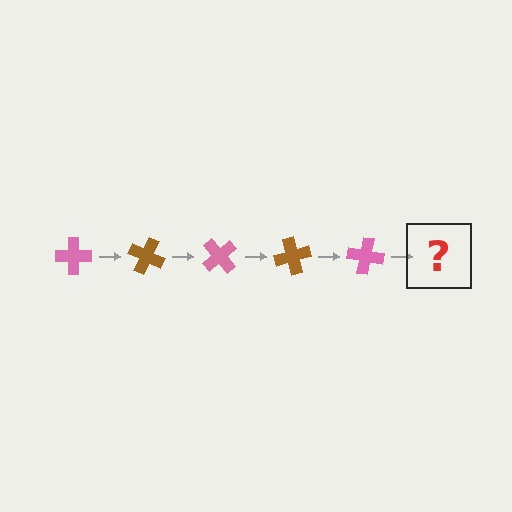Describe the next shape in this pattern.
It should be a brown cross, rotated 125 degrees from the start.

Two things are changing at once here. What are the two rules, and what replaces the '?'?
The two rules are that it rotates 25 degrees each step and the color cycles through pink and brown. The '?' should be a brown cross, rotated 125 degrees from the start.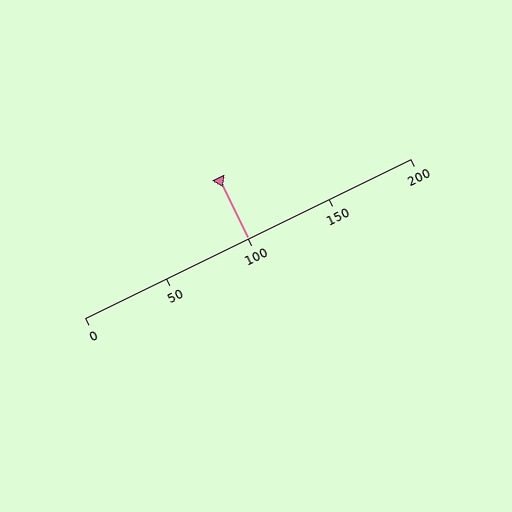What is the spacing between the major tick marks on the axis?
The major ticks are spaced 50 apart.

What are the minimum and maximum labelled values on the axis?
The axis runs from 0 to 200.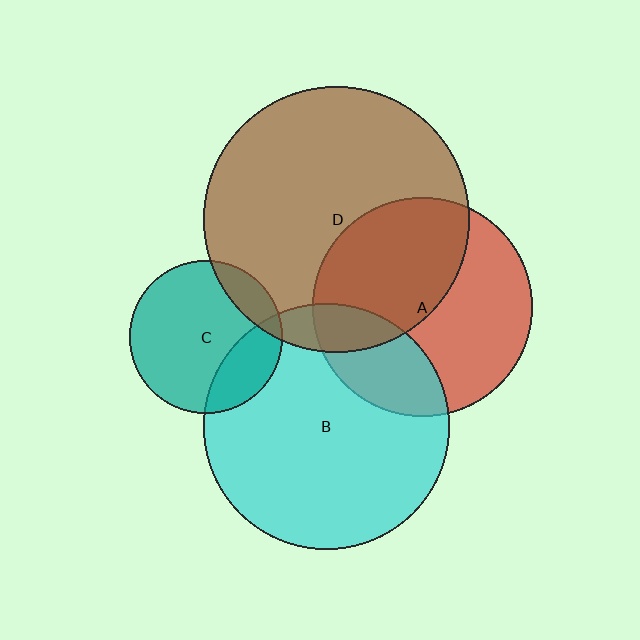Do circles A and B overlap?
Yes.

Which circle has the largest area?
Circle D (brown).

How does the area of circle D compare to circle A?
Approximately 1.5 times.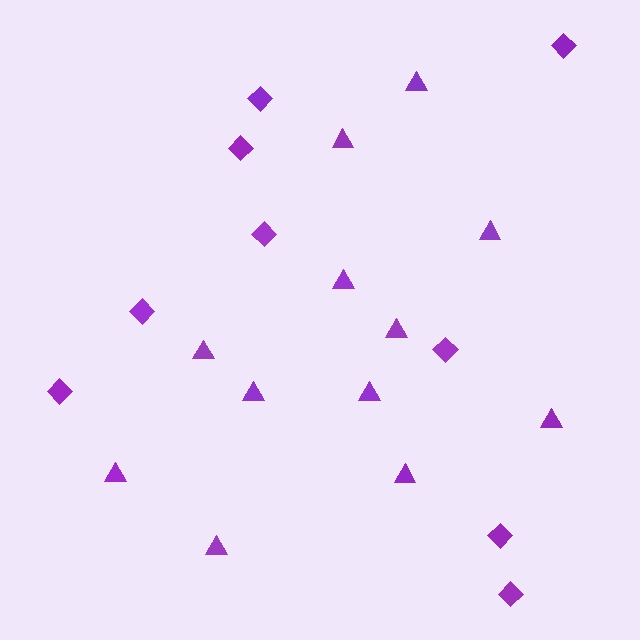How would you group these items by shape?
There are 2 groups: one group of diamonds (9) and one group of triangles (12).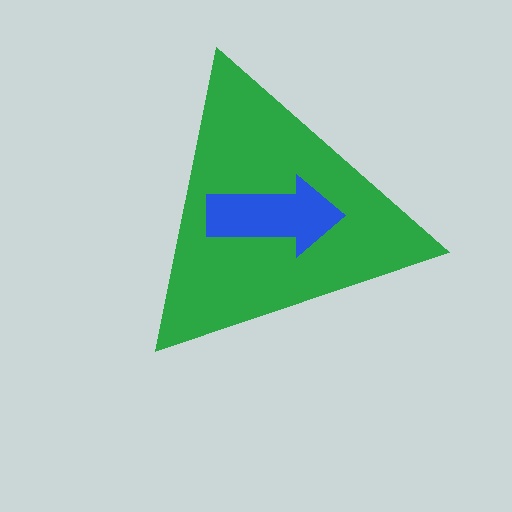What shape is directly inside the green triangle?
The blue arrow.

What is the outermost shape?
The green triangle.